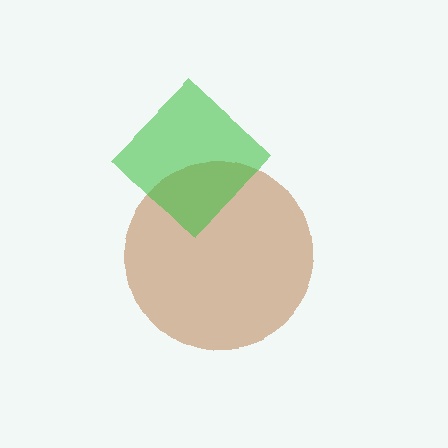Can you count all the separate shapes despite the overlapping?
Yes, there are 2 separate shapes.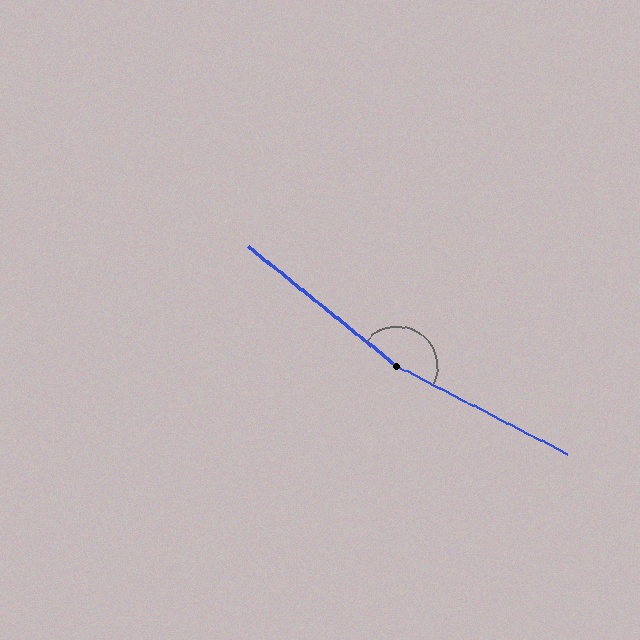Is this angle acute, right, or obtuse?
It is obtuse.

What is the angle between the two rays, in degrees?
Approximately 169 degrees.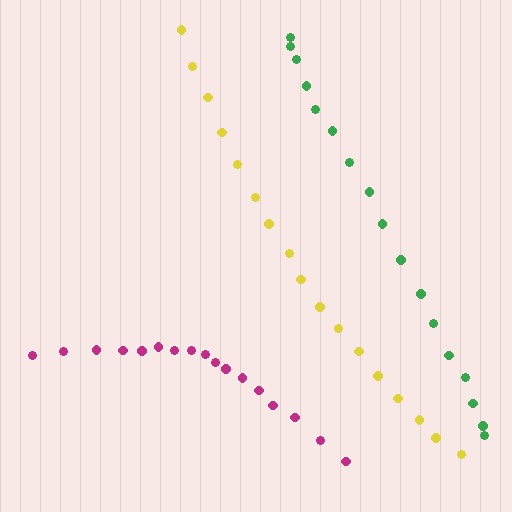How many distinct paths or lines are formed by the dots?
There are 3 distinct paths.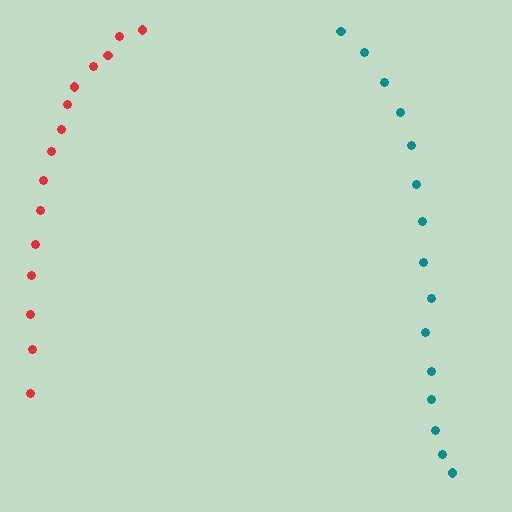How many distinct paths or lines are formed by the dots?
There are 2 distinct paths.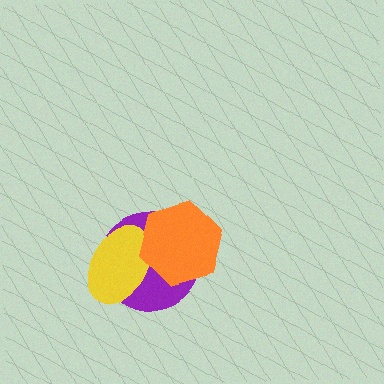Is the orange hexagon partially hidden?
No, no other shape covers it.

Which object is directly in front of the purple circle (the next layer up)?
The yellow ellipse is directly in front of the purple circle.